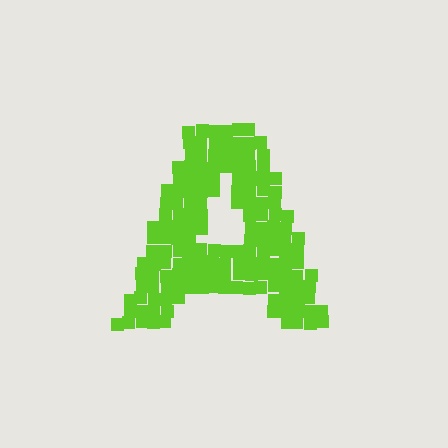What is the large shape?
The large shape is the letter A.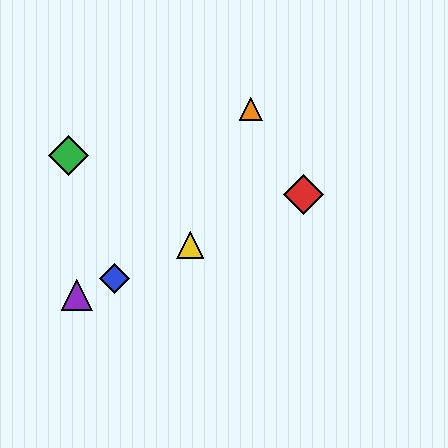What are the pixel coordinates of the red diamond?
The red diamond is at (303, 194).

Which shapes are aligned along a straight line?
The red diamond, the blue diamond, the yellow triangle, the purple triangle are aligned along a straight line.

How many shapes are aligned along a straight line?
4 shapes (the red diamond, the blue diamond, the yellow triangle, the purple triangle) are aligned along a straight line.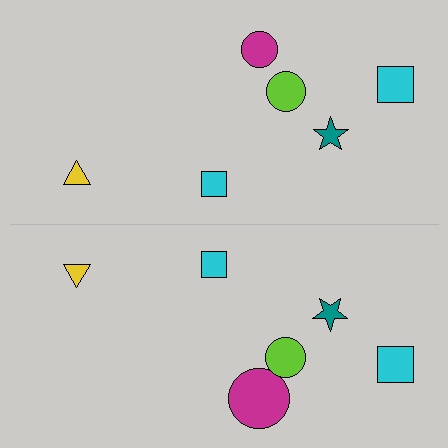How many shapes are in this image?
There are 12 shapes in this image.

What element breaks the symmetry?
The magenta circle on the bottom side has a different size than its mirror counterpart.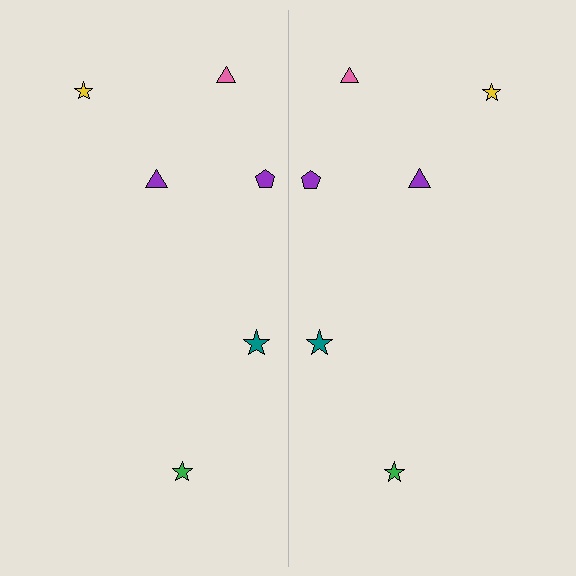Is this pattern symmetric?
Yes, this pattern has bilateral (reflection) symmetry.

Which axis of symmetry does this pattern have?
The pattern has a vertical axis of symmetry running through the center of the image.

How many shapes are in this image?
There are 12 shapes in this image.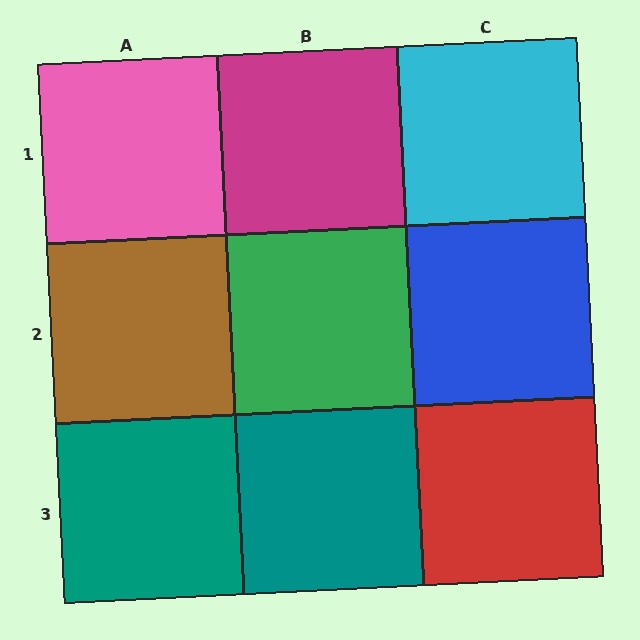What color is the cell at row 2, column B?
Green.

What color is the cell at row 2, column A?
Brown.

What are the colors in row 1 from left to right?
Pink, magenta, cyan.